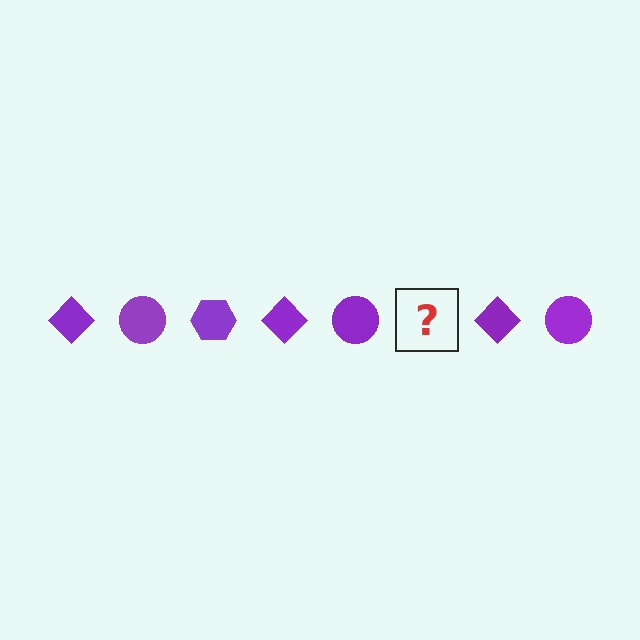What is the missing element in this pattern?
The missing element is a purple hexagon.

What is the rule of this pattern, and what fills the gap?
The rule is that the pattern cycles through diamond, circle, hexagon shapes in purple. The gap should be filled with a purple hexagon.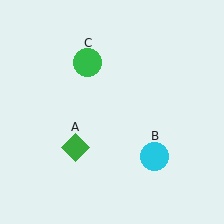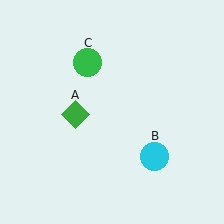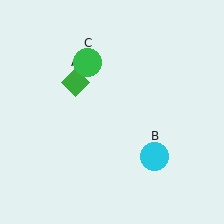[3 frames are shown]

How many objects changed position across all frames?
1 object changed position: green diamond (object A).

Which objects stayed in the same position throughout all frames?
Cyan circle (object B) and green circle (object C) remained stationary.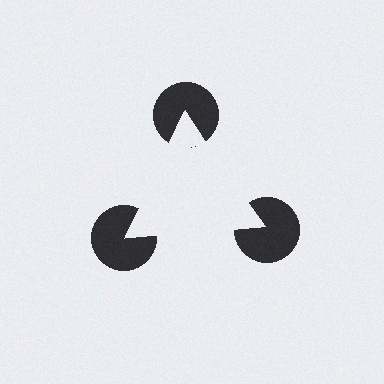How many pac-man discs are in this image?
There are 3 — one at each vertex of the illusory triangle.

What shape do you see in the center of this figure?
An illusory triangle — its edges are inferred from the aligned wedge cuts in the pac-man discs, not physically drawn.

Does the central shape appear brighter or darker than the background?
It typically appears slightly brighter than the background, even though no actual brightness change is drawn.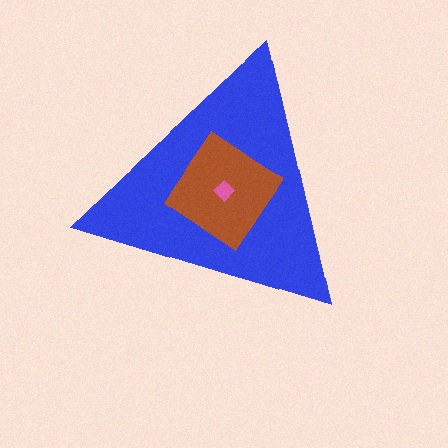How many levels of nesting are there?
3.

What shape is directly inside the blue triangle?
The brown diamond.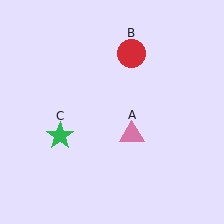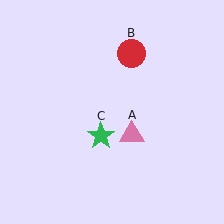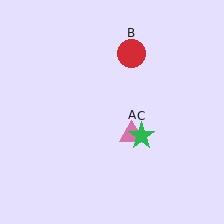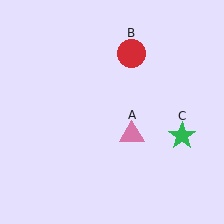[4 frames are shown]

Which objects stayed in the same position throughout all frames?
Pink triangle (object A) and red circle (object B) remained stationary.